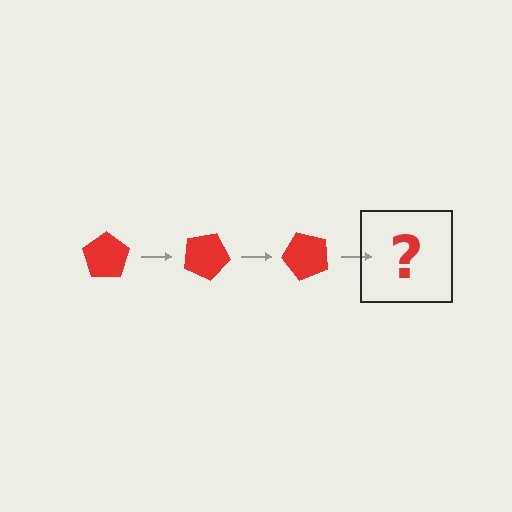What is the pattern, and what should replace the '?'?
The pattern is that the pentagon rotates 25 degrees each step. The '?' should be a red pentagon rotated 75 degrees.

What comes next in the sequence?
The next element should be a red pentagon rotated 75 degrees.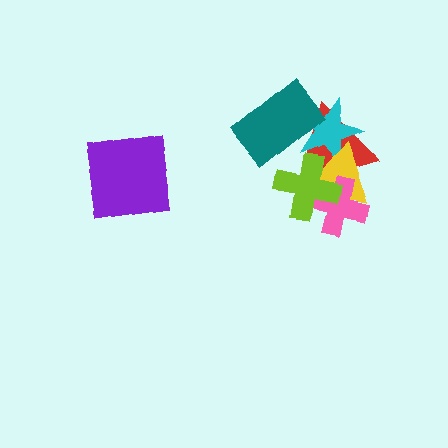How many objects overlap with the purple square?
0 objects overlap with the purple square.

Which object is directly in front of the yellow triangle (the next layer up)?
The pink cross is directly in front of the yellow triangle.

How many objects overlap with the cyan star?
4 objects overlap with the cyan star.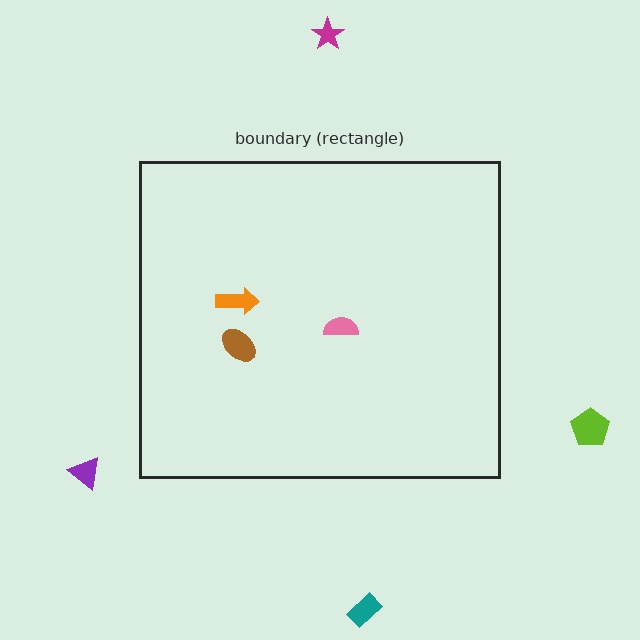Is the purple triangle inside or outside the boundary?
Outside.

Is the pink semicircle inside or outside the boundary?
Inside.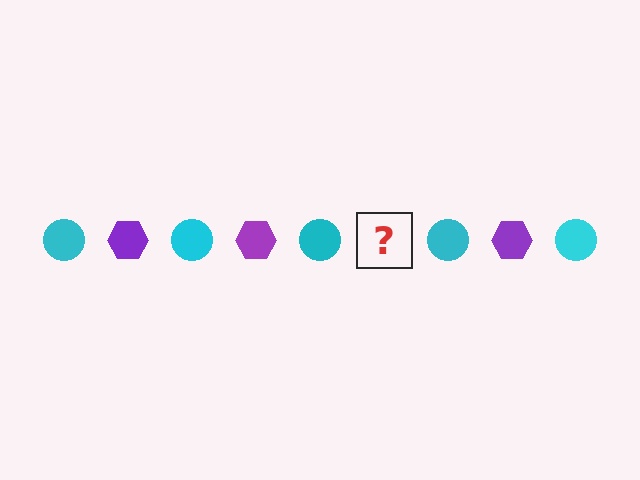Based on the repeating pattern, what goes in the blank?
The blank should be a purple hexagon.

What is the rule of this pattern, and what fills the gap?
The rule is that the pattern alternates between cyan circle and purple hexagon. The gap should be filled with a purple hexagon.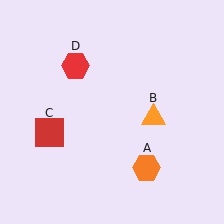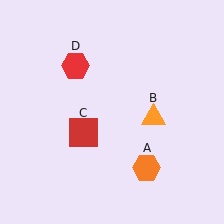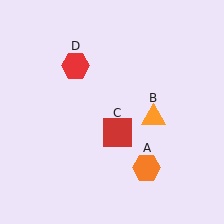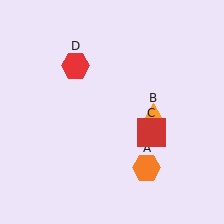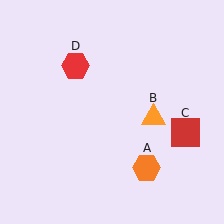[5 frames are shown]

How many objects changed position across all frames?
1 object changed position: red square (object C).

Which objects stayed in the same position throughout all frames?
Orange hexagon (object A) and orange triangle (object B) and red hexagon (object D) remained stationary.